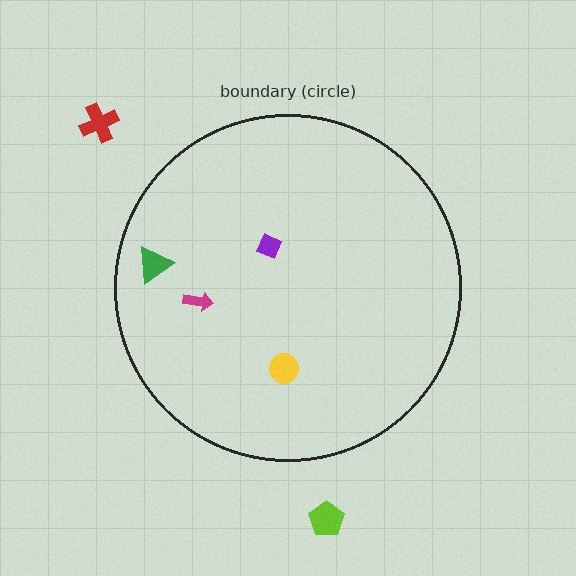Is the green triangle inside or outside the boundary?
Inside.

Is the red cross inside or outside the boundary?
Outside.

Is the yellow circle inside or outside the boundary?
Inside.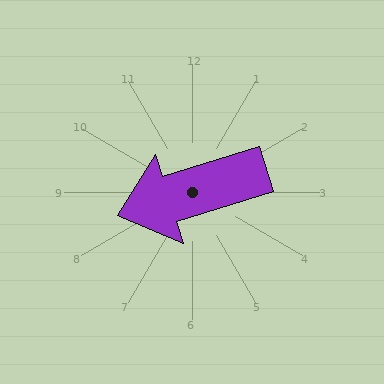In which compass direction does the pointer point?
West.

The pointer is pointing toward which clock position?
Roughly 8 o'clock.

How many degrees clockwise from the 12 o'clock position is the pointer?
Approximately 253 degrees.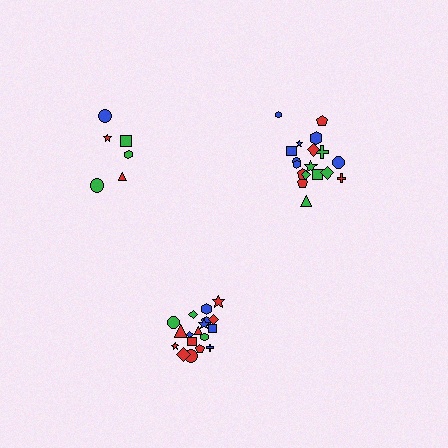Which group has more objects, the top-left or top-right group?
The top-right group.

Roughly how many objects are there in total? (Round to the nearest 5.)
Roughly 40 objects in total.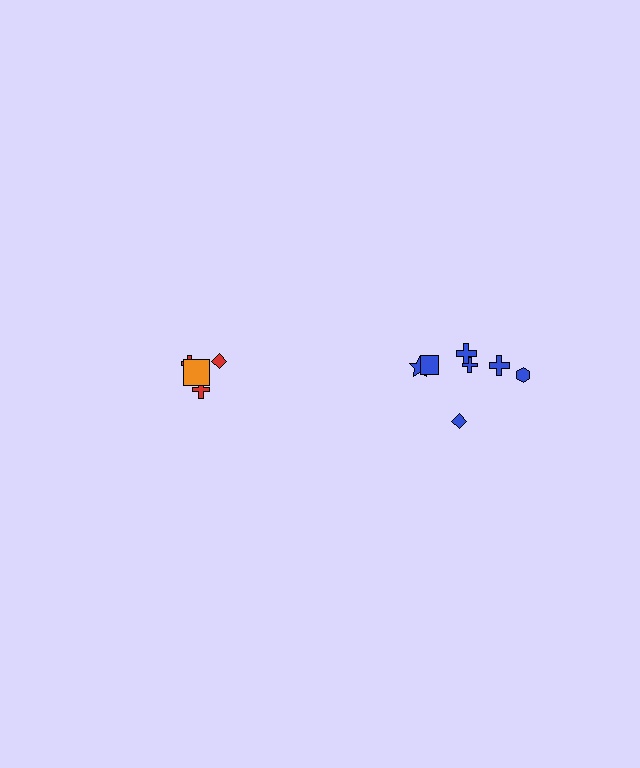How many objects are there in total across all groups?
There are 11 objects.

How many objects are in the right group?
There are 7 objects.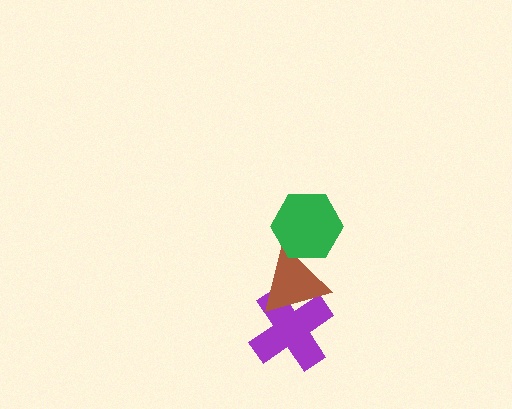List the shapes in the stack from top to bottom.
From top to bottom: the green hexagon, the brown triangle, the purple cross.